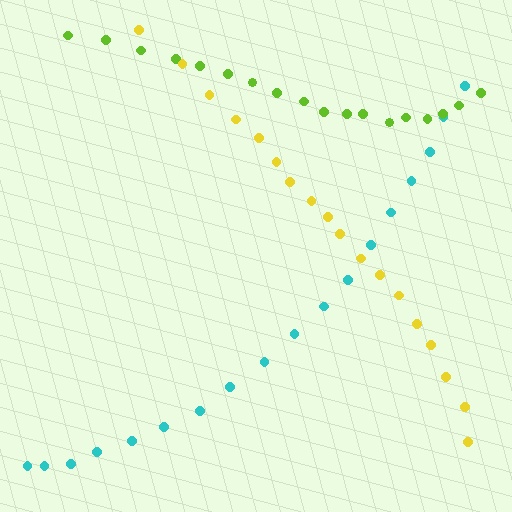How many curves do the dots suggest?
There are 3 distinct paths.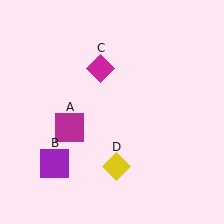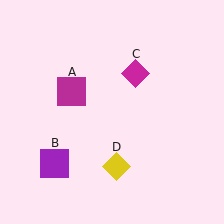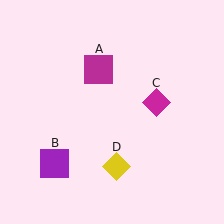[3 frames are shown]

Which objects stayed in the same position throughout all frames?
Purple square (object B) and yellow diamond (object D) remained stationary.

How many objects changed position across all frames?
2 objects changed position: magenta square (object A), magenta diamond (object C).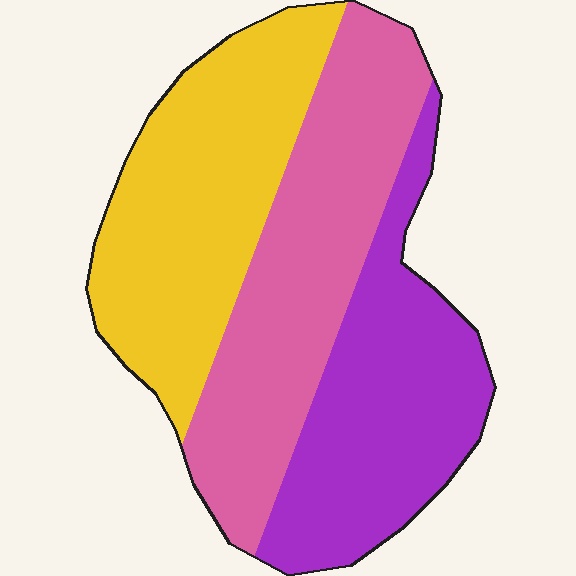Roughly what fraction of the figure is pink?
Pink takes up about one third (1/3) of the figure.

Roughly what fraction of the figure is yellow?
Yellow takes up between a quarter and a half of the figure.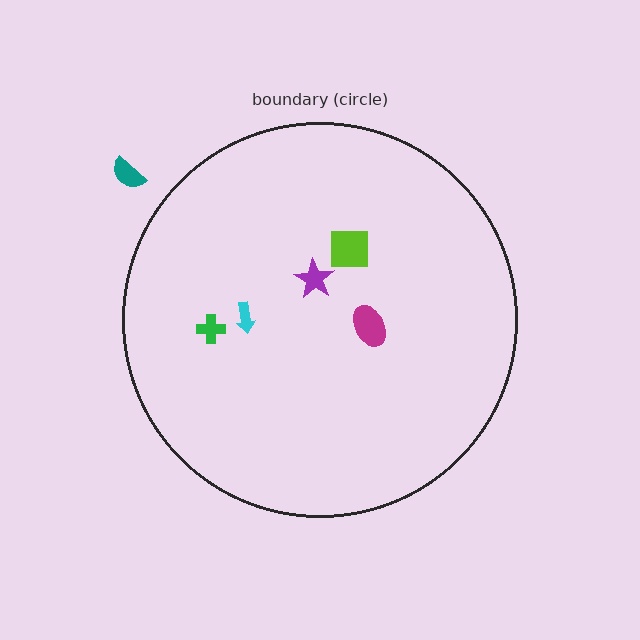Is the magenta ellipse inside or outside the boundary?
Inside.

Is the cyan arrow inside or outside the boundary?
Inside.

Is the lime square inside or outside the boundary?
Inside.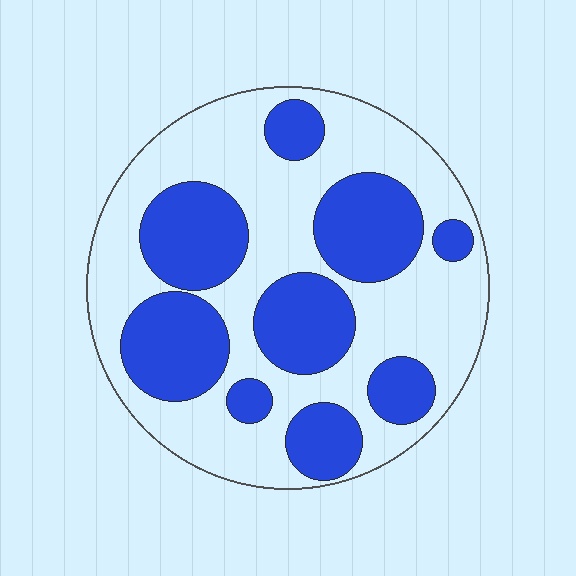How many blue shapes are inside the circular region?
9.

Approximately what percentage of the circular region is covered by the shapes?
Approximately 40%.